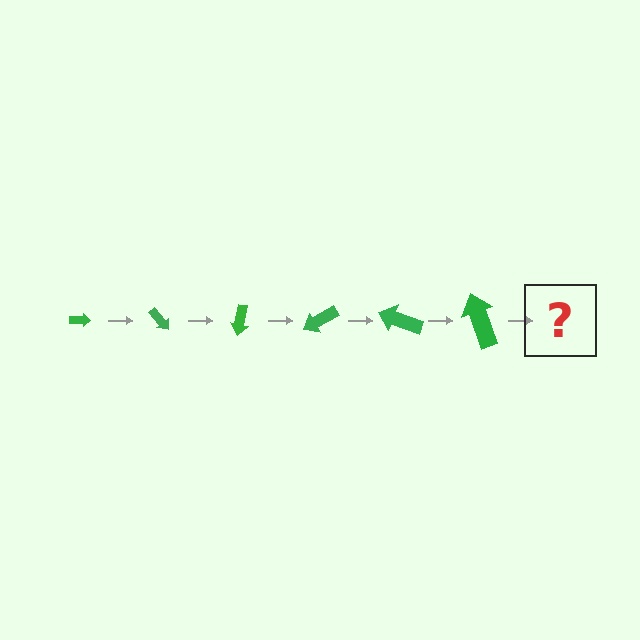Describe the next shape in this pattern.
It should be an arrow, larger than the previous one and rotated 300 degrees from the start.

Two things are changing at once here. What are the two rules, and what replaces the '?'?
The two rules are that the arrow grows larger each step and it rotates 50 degrees each step. The '?' should be an arrow, larger than the previous one and rotated 300 degrees from the start.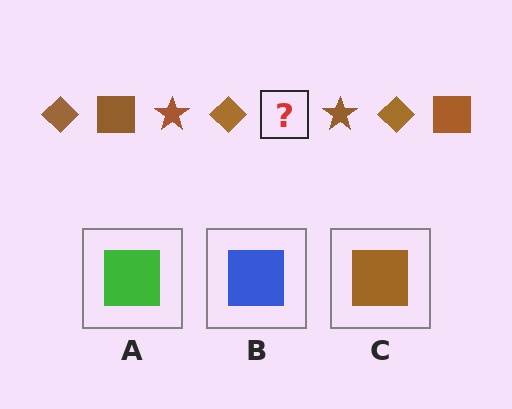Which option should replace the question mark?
Option C.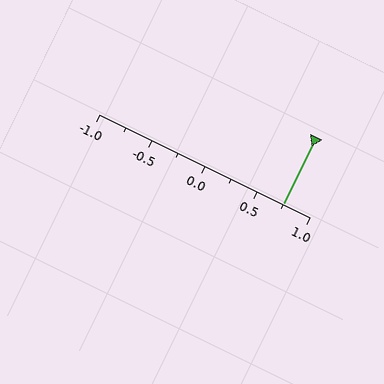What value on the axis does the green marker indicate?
The marker indicates approximately 0.75.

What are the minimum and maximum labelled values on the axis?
The axis runs from -1.0 to 1.0.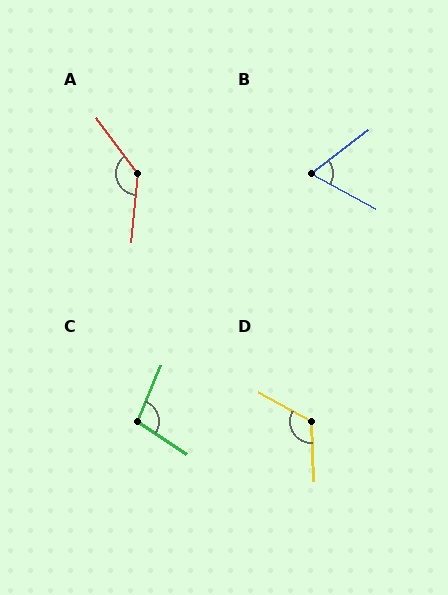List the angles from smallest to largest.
B (66°), C (101°), D (121°), A (138°).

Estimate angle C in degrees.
Approximately 101 degrees.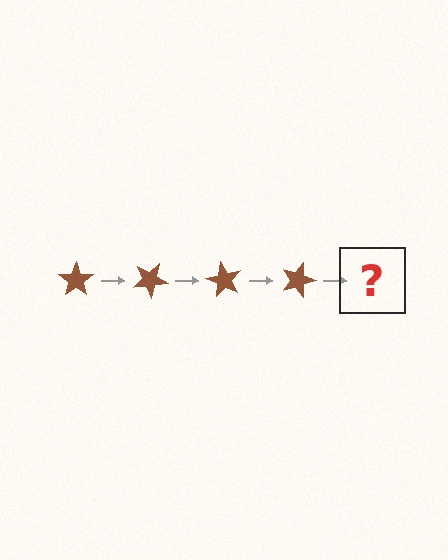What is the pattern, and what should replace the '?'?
The pattern is that the star rotates 30 degrees each step. The '?' should be a brown star rotated 120 degrees.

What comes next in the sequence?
The next element should be a brown star rotated 120 degrees.